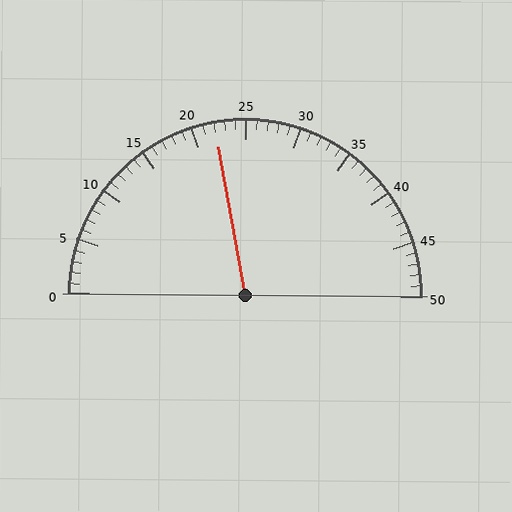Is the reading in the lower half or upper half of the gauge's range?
The reading is in the lower half of the range (0 to 50).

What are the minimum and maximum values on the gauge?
The gauge ranges from 0 to 50.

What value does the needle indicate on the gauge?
The needle indicates approximately 22.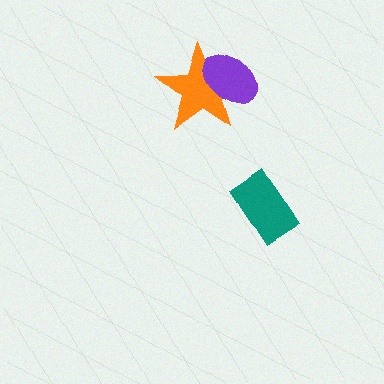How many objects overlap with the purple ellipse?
1 object overlaps with the purple ellipse.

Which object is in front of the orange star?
The purple ellipse is in front of the orange star.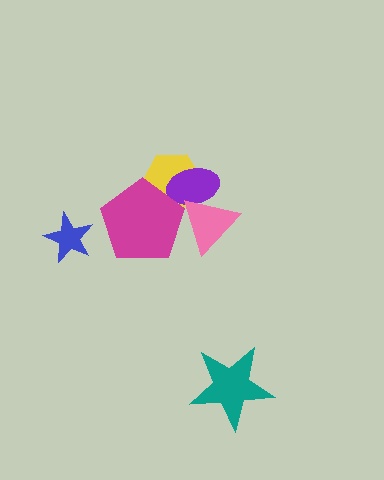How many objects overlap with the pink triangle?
3 objects overlap with the pink triangle.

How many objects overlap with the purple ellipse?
3 objects overlap with the purple ellipse.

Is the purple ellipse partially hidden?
Yes, it is partially covered by another shape.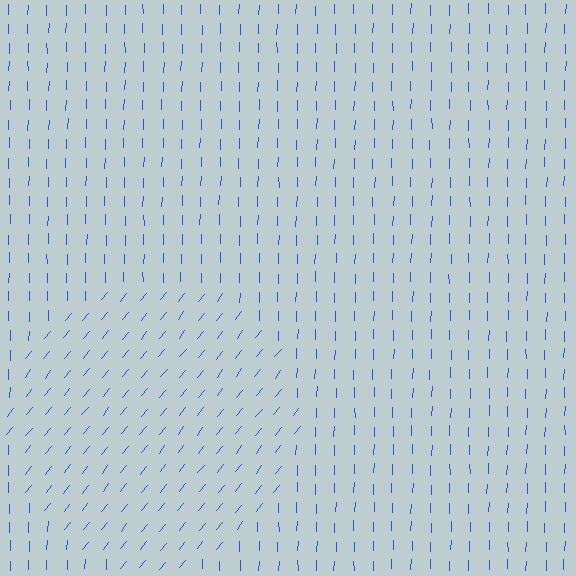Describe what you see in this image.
The image is filled with small blue line segments. A circle region in the image has lines oriented differently from the surrounding lines, creating a visible texture boundary.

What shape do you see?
I see a circle.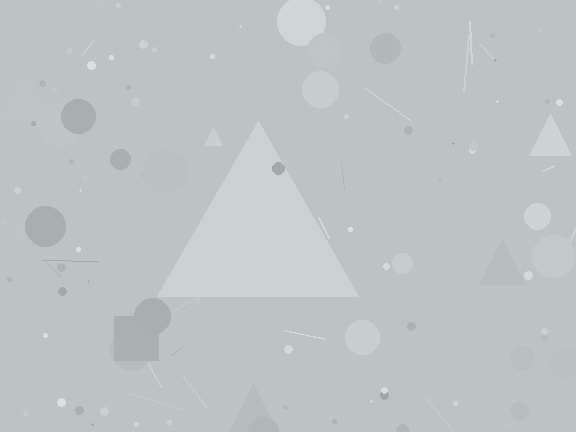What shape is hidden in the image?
A triangle is hidden in the image.